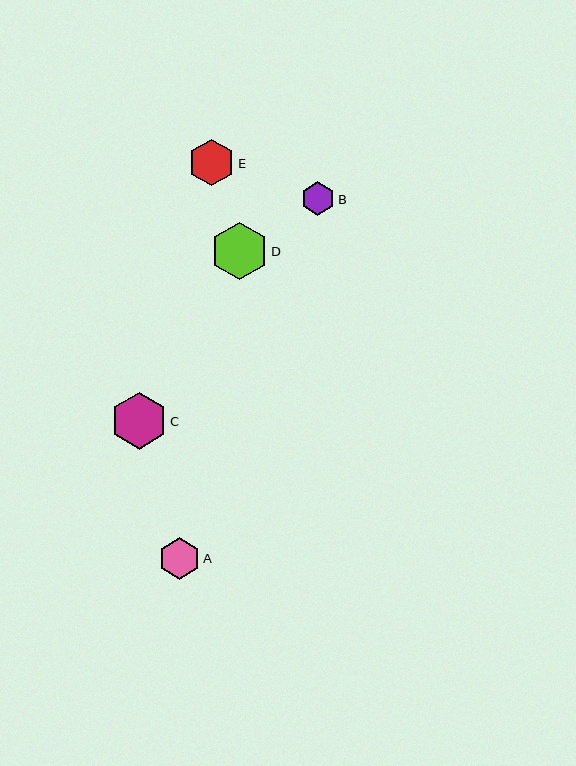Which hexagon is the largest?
Hexagon D is the largest with a size of approximately 57 pixels.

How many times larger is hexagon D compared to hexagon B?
Hexagon D is approximately 1.7 times the size of hexagon B.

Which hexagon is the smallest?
Hexagon B is the smallest with a size of approximately 34 pixels.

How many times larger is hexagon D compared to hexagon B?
Hexagon D is approximately 1.7 times the size of hexagon B.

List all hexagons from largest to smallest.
From largest to smallest: D, C, E, A, B.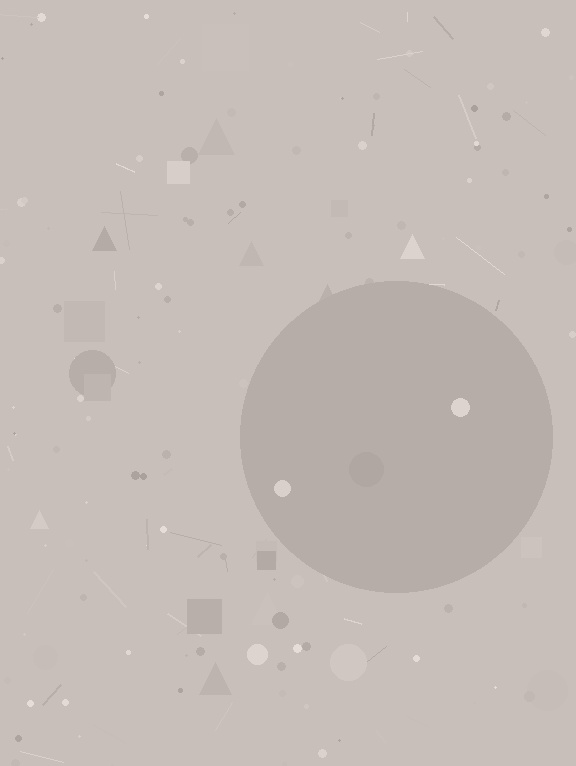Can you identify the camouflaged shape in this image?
The camouflaged shape is a circle.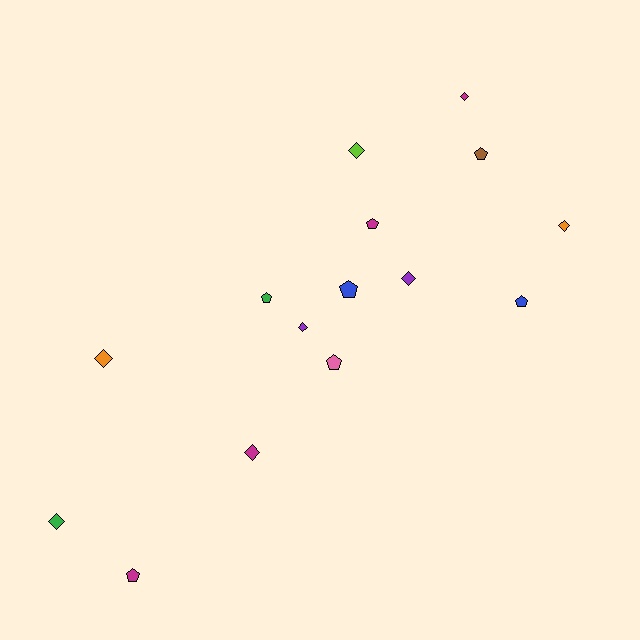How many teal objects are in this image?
There are no teal objects.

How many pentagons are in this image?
There are 7 pentagons.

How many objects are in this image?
There are 15 objects.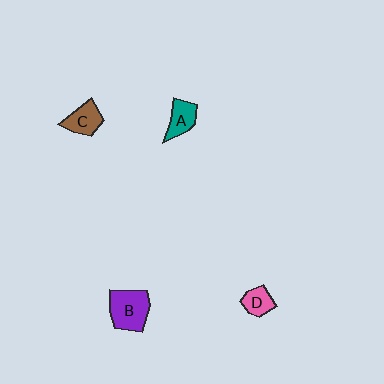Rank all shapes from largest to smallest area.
From largest to smallest: B (purple), C (brown), A (teal), D (pink).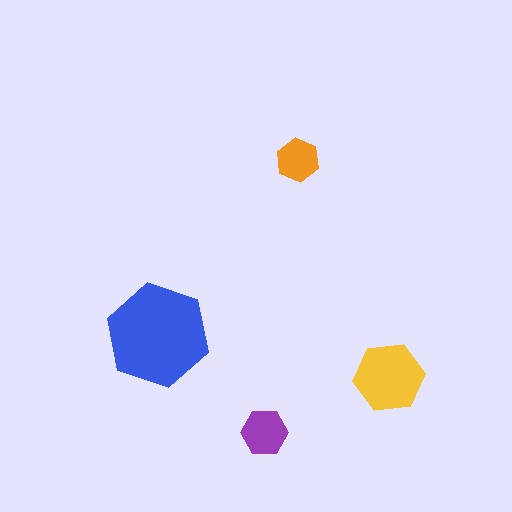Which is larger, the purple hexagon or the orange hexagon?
The purple one.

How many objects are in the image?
There are 4 objects in the image.